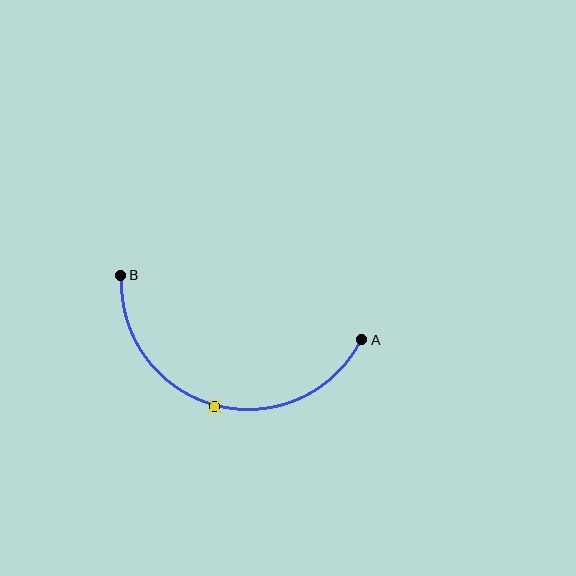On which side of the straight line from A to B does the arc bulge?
The arc bulges below the straight line connecting A and B.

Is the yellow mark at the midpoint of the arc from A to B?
Yes. The yellow mark lies on the arc at equal arc-length from both A and B — it is the arc midpoint.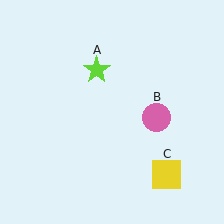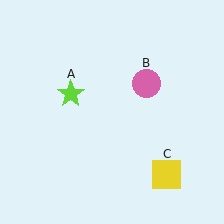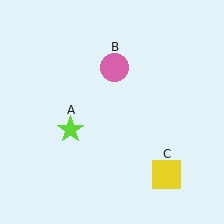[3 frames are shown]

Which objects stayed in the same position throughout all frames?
Yellow square (object C) remained stationary.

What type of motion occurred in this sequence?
The lime star (object A), pink circle (object B) rotated counterclockwise around the center of the scene.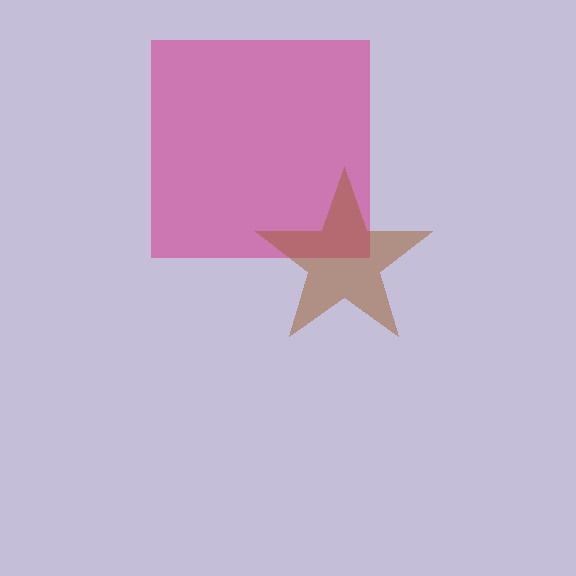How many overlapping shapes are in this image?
There are 2 overlapping shapes in the image.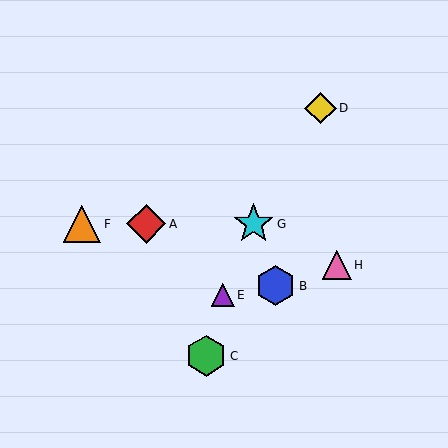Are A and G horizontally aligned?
Yes, both are at y≈224.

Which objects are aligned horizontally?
Objects A, F, G are aligned horizontally.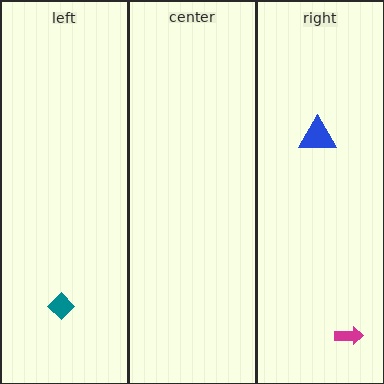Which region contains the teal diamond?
The left region.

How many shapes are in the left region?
1.